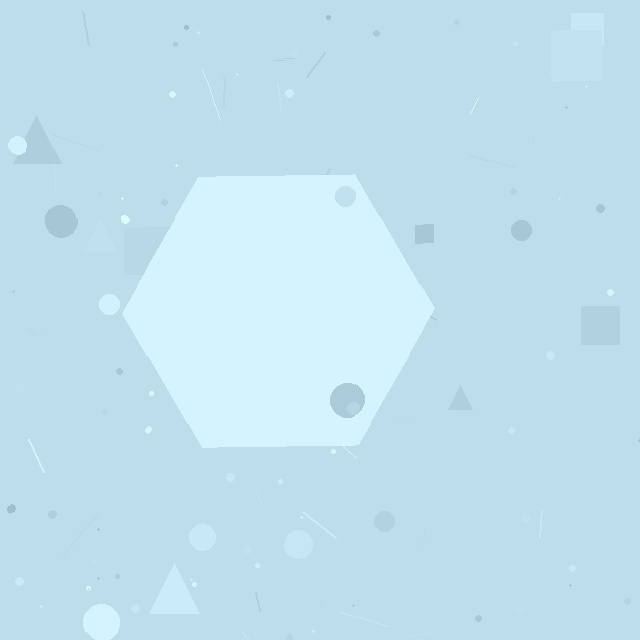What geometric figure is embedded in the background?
A hexagon is embedded in the background.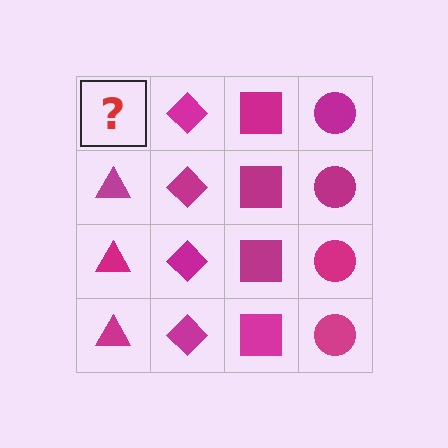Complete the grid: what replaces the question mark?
The question mark should be replaced with a magenta triangle.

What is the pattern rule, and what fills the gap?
The rule is that each column has a consistent shape. The gap should be filled with a magenta triangle.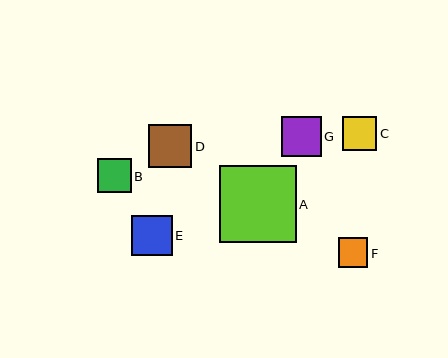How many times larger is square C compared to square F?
Square C is approximately 1.2 times the size of square F.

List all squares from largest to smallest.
From largest to smallest: A, D, E, G, C, B, F.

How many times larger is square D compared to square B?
Square D is approximately 1.3 times the size of square B.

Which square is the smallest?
Square F is the smallest with a size of approximately 29 pixels.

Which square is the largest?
Square A is the largest with a size of approximately 77 pixels.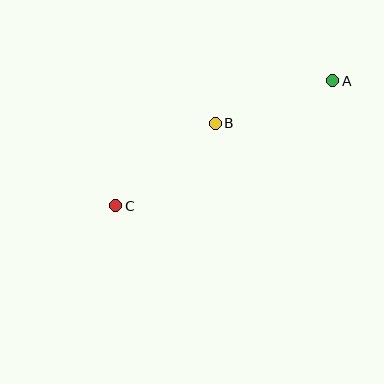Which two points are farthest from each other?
Points A and C are farthest from each other.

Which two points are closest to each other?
Points A and B are closest to each other.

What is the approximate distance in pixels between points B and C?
The distance between B and C is approximately 129 pixels.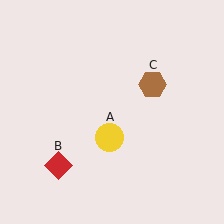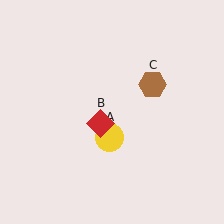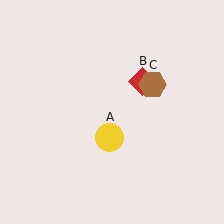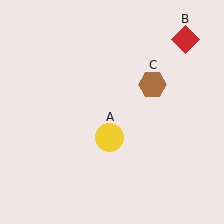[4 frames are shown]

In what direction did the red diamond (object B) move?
The red diamond (object B) moved up and to the right.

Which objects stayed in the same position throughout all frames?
Yellow circle (object A) and brown hexagon (object C) remained stationary.